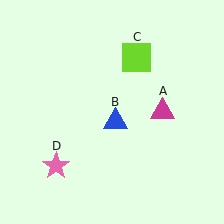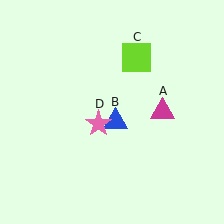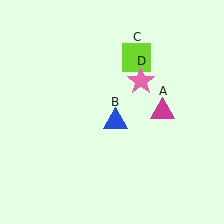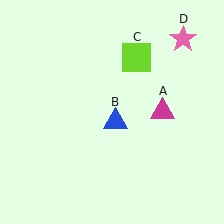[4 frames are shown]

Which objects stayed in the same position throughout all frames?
Magenta triangle (object A) and blue triangle (object B) and lime square (object C) remained stationary.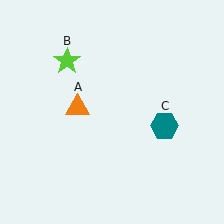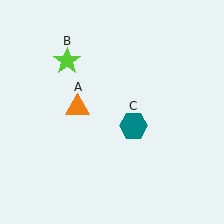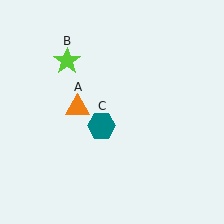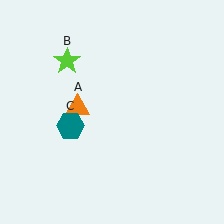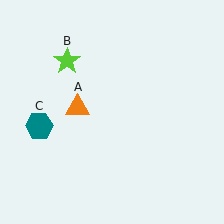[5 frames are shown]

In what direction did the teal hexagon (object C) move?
The teal hexagon (object C) moved left.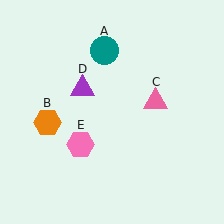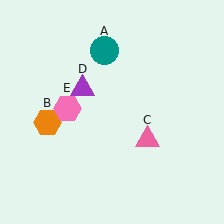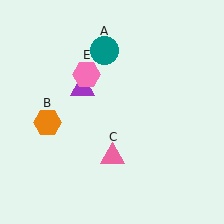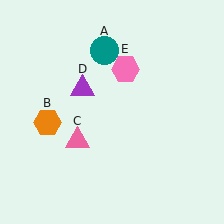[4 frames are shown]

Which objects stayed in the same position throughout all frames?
Teal circle (object A) and orange hexagon (object B) and purple triangle (object D) remained stationary.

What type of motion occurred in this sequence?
The pink triangle (object C), pink hexagon (object E) rotated clockwise around the center of the scene.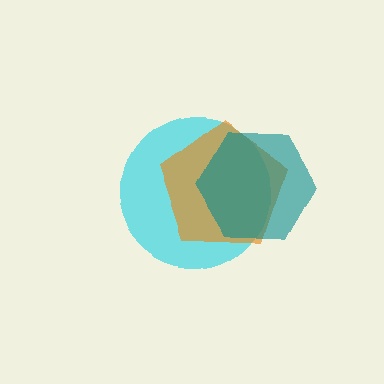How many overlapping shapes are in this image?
There are 3 overlapping shapes in the image.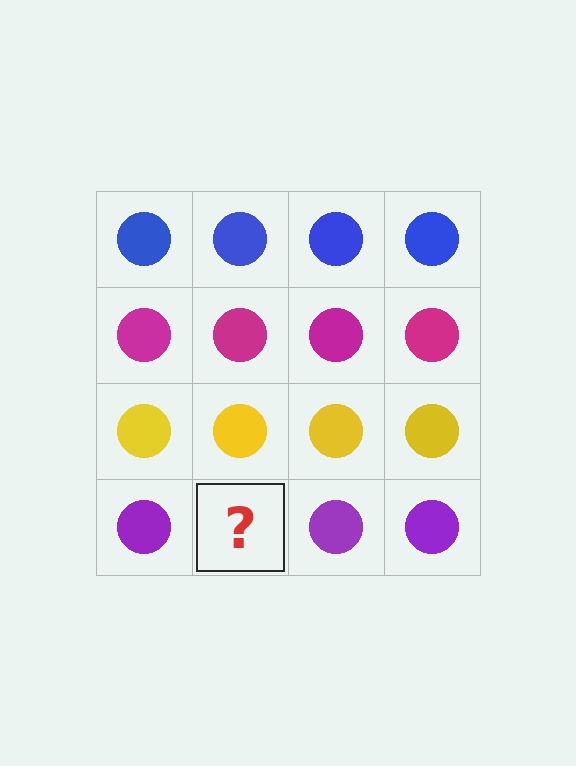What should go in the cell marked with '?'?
The missing cell should contain a purple circle.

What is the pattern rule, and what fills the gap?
The rule is that each row has a consistent color. The gap should be filled with a purple circle.